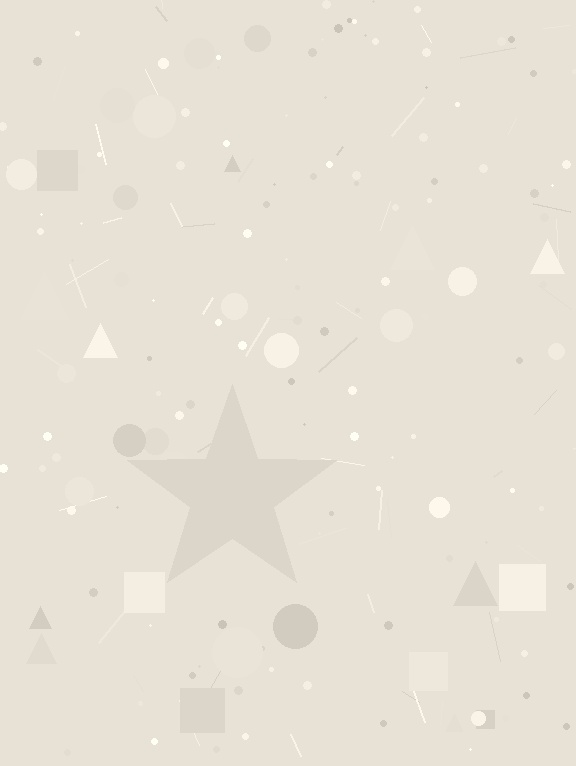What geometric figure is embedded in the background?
A star is embedded in the background.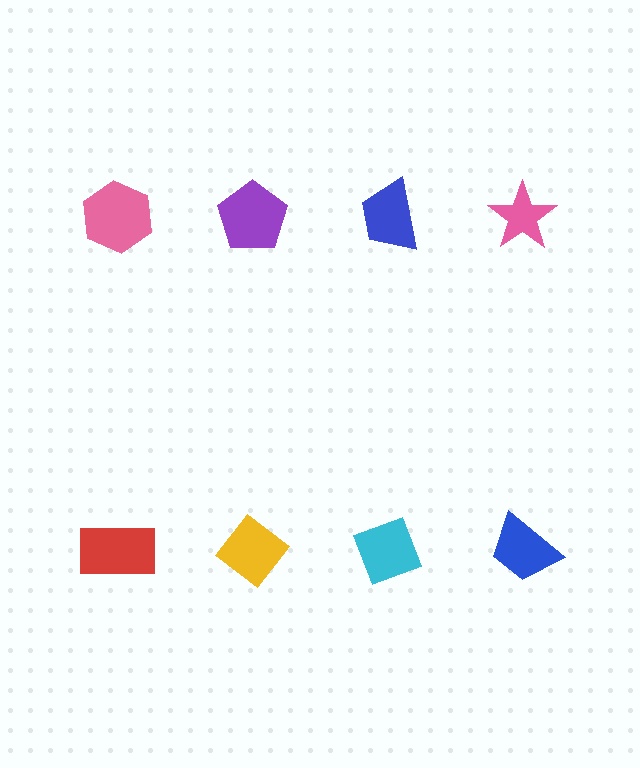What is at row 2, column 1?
A red rectangle.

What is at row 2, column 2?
A yellow diamond.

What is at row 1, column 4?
A pink star.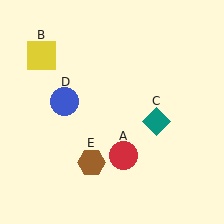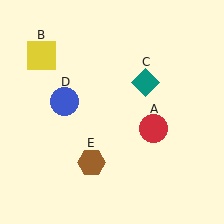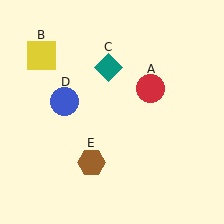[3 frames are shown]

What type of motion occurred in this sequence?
The red circle (object A), teal diamond (object C) rotated counterclockwise around the center of the scene.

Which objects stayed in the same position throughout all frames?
Yellow square (object B) and blue circle (object D) and brown hexagon (object E) remained stationary.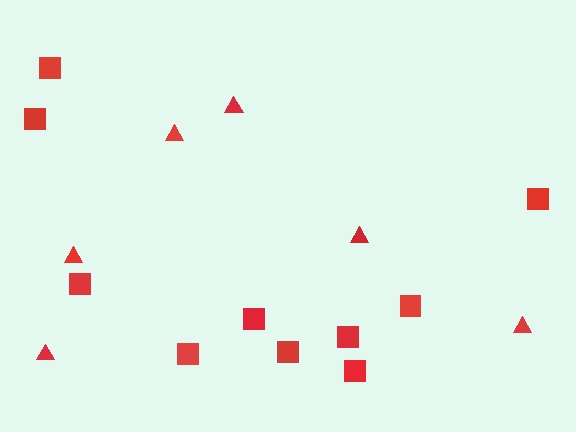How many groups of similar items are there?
There are 2 groups: one group of squares (10) and one group of triangles (6).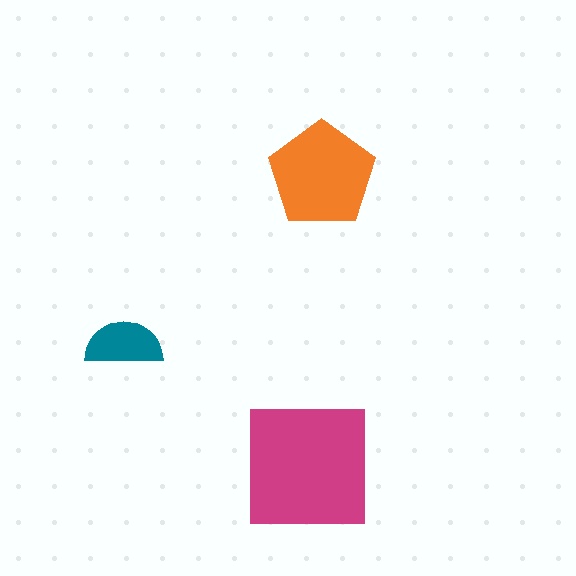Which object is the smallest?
The teal semicircle.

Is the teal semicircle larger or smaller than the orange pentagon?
Smaller.